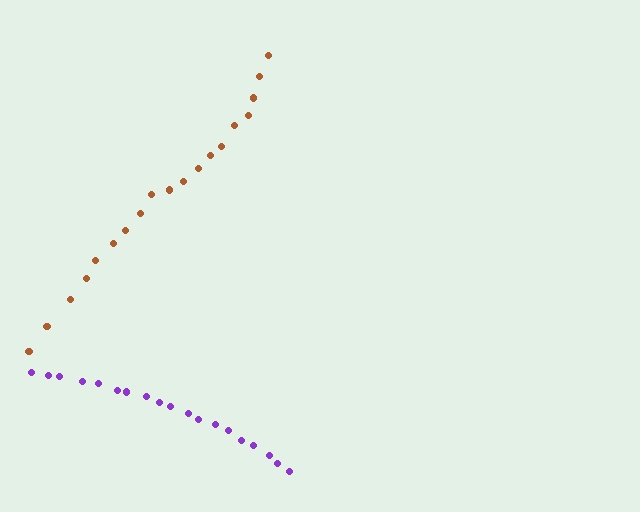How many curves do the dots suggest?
There are 2 distinct paths.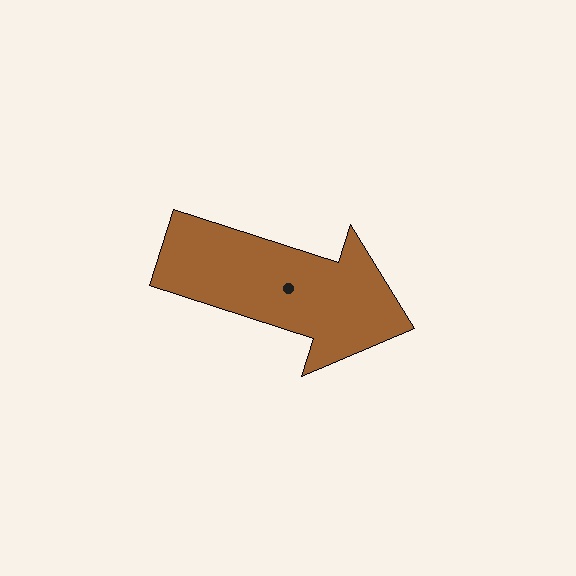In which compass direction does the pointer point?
East.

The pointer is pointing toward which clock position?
Roughly 4 o'clock.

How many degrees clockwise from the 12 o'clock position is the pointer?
Approximately 108 degrees.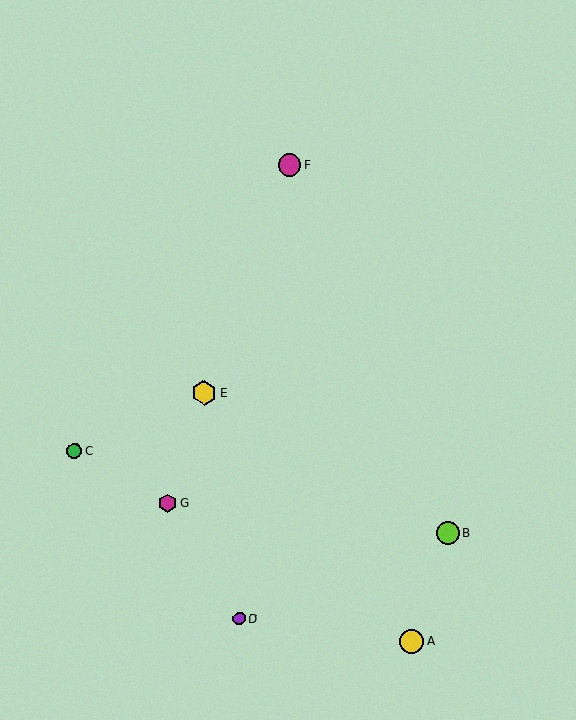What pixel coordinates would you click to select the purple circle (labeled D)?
Click at (239, 618) to select the purple circle D.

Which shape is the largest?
The yellow hexagon (labeled E) is the largest.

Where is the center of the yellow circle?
The center of the yellow circle is at (412, 641).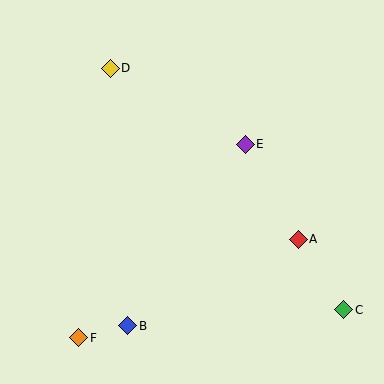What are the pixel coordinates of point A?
Point A is at (298, 239).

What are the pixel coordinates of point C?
Point C is at (344, 310).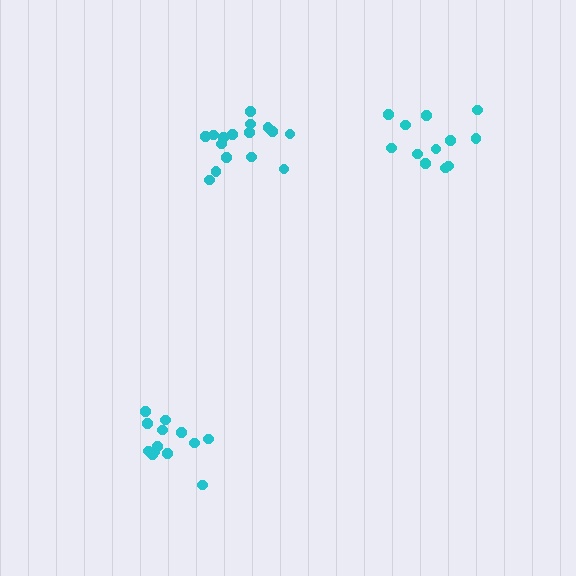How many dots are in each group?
Group 1: 16 dots, Group 2: 13 dots, Group 3: 12 dots (41 total).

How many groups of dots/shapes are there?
There are 3 groups.